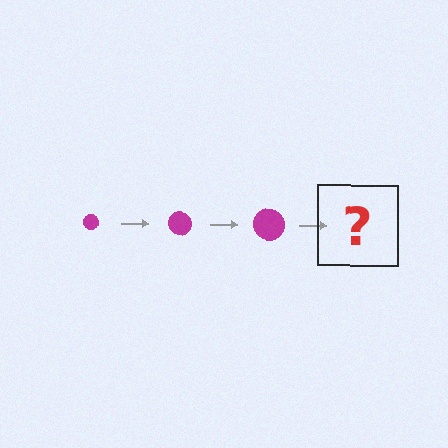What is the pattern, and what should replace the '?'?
The pattern is that the circle gets progressively larger each step. The '?' should be a magenta circle, larger than the previous one.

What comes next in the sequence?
The next element should be a magenta circle, larger than the previous one.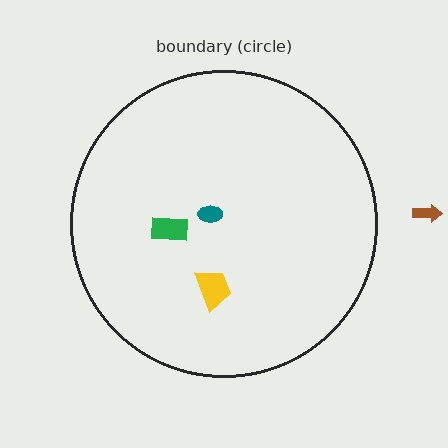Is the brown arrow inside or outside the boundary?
Outside.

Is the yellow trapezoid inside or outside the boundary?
Inside.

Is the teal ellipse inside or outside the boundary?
Inside.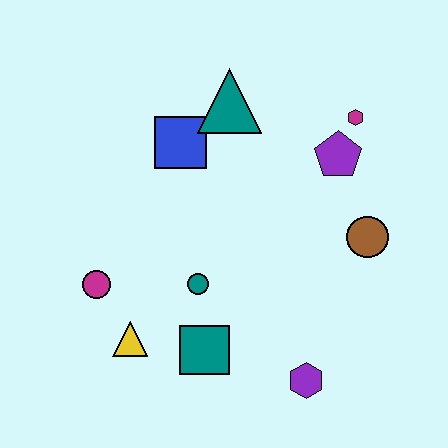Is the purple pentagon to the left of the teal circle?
No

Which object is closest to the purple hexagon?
The teal square is closest to the purple hexagon.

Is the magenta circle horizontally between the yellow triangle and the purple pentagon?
No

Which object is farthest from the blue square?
The purple hexagon is farthest from the blue square.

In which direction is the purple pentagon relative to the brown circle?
The purple pentagon is above the brown circle.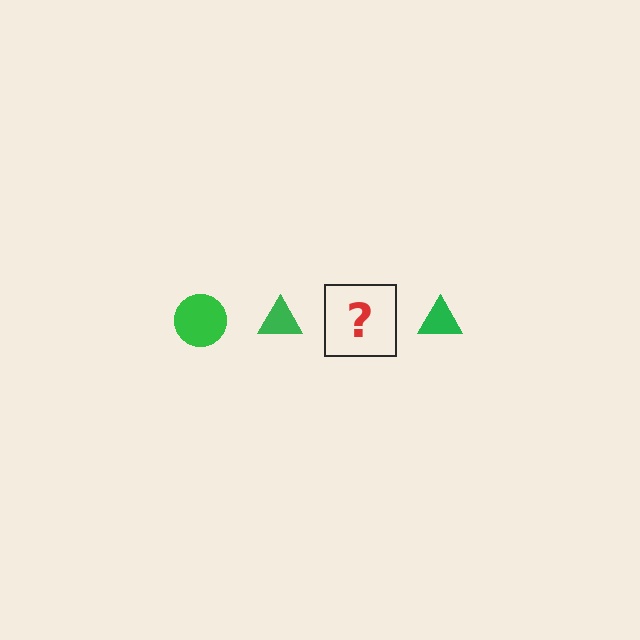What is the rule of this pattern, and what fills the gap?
The rule is that the pattern cycles through circle, triangle shapes in green. The gap should be filled with a green circle.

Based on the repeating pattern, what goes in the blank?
The blank should be a green circle.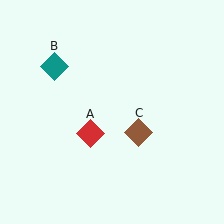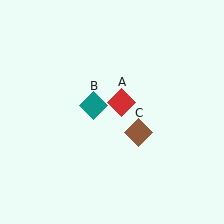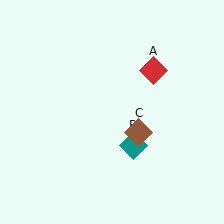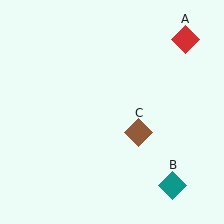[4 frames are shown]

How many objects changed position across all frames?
2 objects changed position: red diamond (object A), teal diamond (object B).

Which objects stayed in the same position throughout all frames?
Brown diamond (object C) remained stationary.